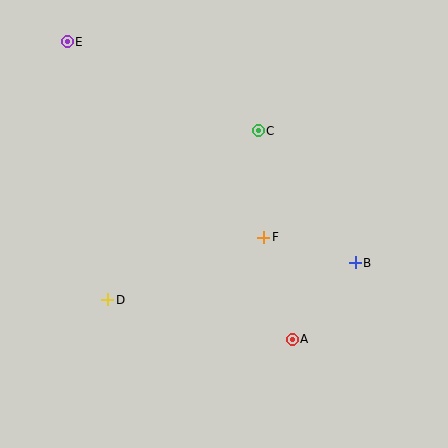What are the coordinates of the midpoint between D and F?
The midpoint between D and F is at (186, 269).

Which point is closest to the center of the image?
Point F at (264, 237) is closest to the center.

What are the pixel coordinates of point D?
Point D is at (108, 300).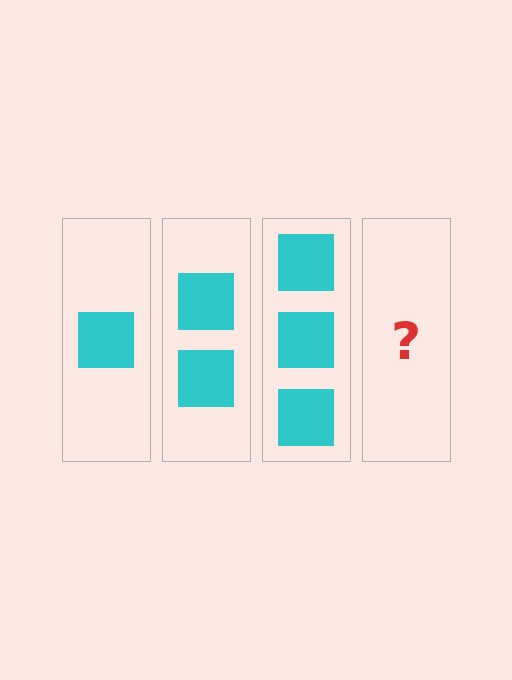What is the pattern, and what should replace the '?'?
The pattern is that each step adds one more square. The '?' should be 4 squares.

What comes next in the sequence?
The next element should be 4 squares.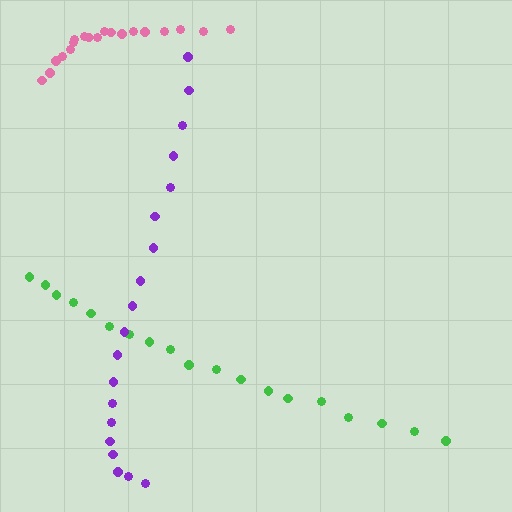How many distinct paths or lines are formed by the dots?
There are 3 distinct paths.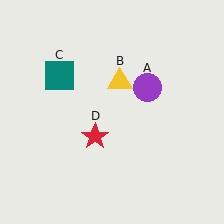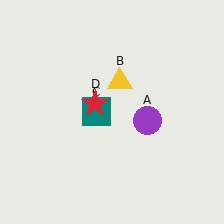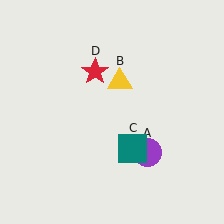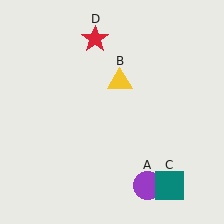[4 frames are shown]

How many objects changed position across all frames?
3 objects changed position: purple circle (object A), teal square (object C), red star (object D).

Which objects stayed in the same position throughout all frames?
Yellow triangle (object B) remained stationary.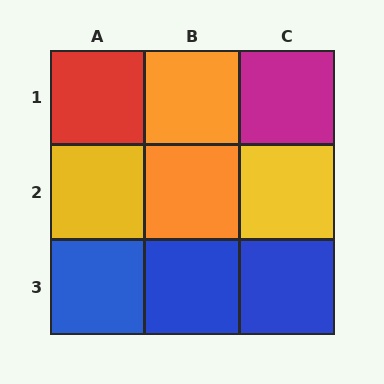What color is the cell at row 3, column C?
Blue.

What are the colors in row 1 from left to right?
Red, orange, magenta.